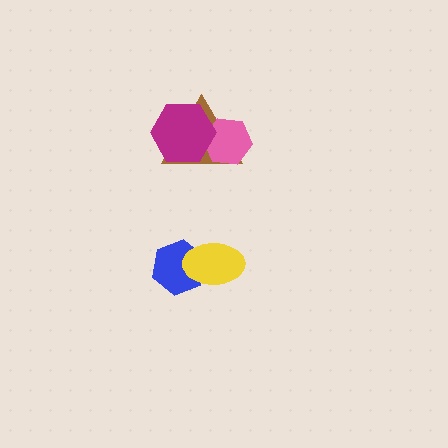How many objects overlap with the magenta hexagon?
2 objects overlap with the magenta hexagon.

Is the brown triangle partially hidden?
Yes, it is partially covered by another shape.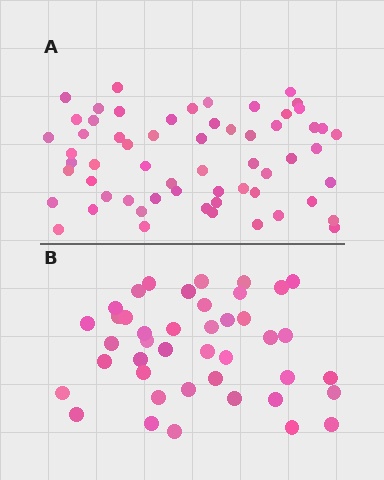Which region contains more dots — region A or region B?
Region A (the top region) has more dots.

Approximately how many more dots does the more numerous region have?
Region A has approximately 20 more dots than region B.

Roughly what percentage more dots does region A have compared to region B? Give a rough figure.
About 45% more.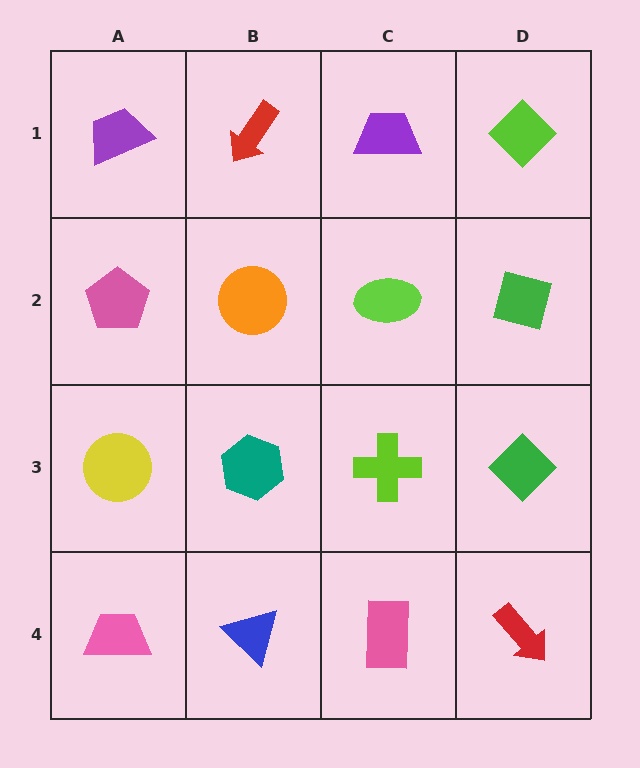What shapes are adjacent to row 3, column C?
A lime ellipse (row 2, column C), a pink rectangle (row 4, column C), a teal hexagon (row 3, column B), a green diamond (row 3, column D).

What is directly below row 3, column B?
A blue triangle.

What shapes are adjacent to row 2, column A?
A purple trapezoid (row 1, column A), a yellow circle (row 3, column A), an orange circle (row 2, column B).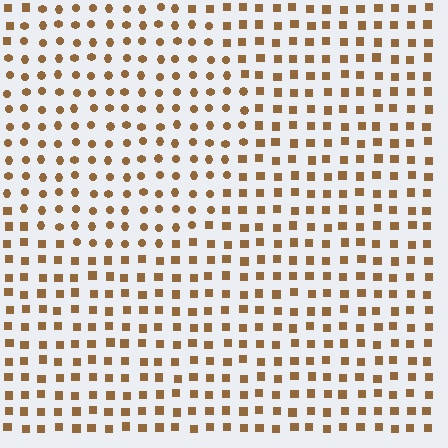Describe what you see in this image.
The image is filled with small brown elements arranged in a uniform grid. A circle-shaped region contains circles, while the surrounding area contains squares. The boundary is defined purely by the change in element shape.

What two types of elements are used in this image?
The image uses circles inside the circle region and squares outside it.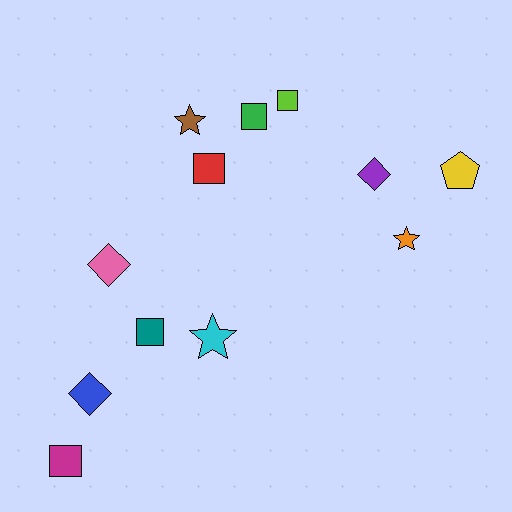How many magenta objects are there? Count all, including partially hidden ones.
There is 1 magenta object.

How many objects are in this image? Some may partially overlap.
There are 12 objects.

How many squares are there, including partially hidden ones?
There are 5 squares.